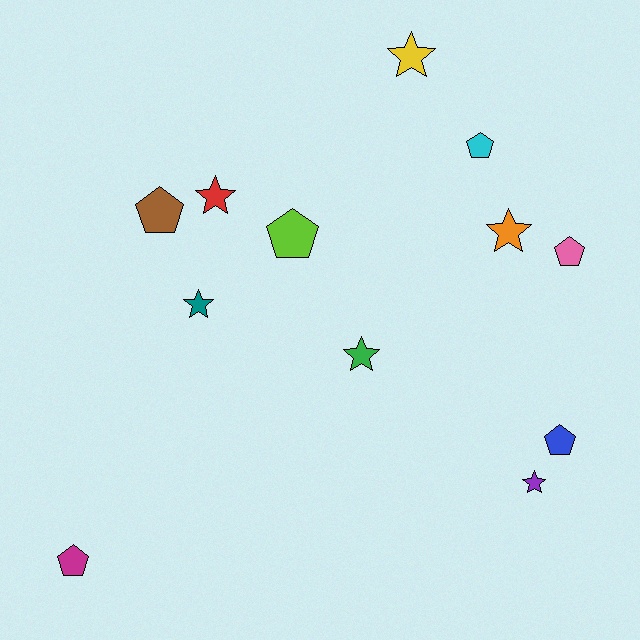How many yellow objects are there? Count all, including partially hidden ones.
There is 1 yellow object.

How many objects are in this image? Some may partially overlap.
There are 12 objects.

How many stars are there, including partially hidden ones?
There are 6 stars.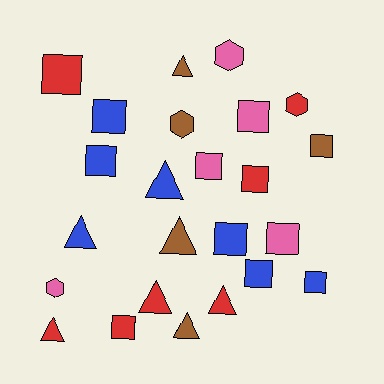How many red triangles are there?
There are 3 red triangles.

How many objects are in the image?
There are 24 objects.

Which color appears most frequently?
Blue, with 7 objects.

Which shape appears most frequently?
Square, with 12 objects.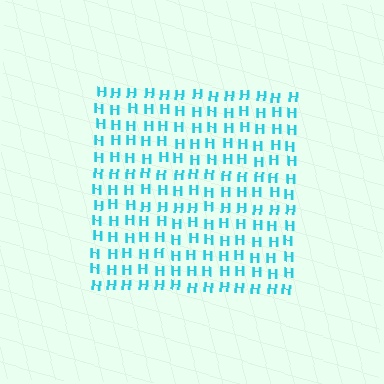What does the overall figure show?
The overall figure shows a square.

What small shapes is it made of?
It is made of small letter H's.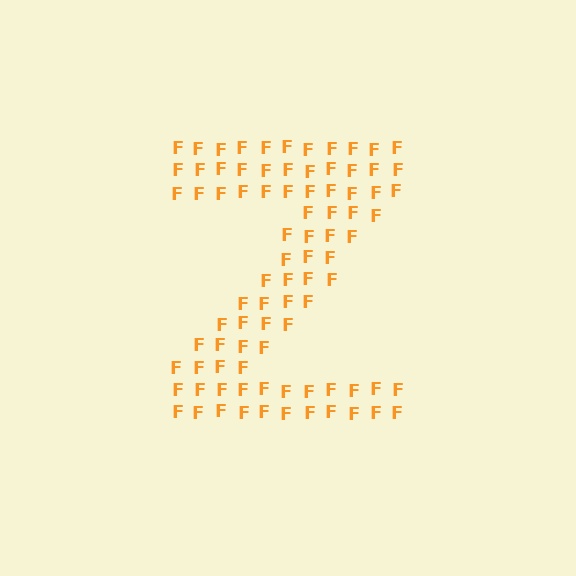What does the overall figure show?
The overall figure shows the letter Z.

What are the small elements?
The small elements are letter F's.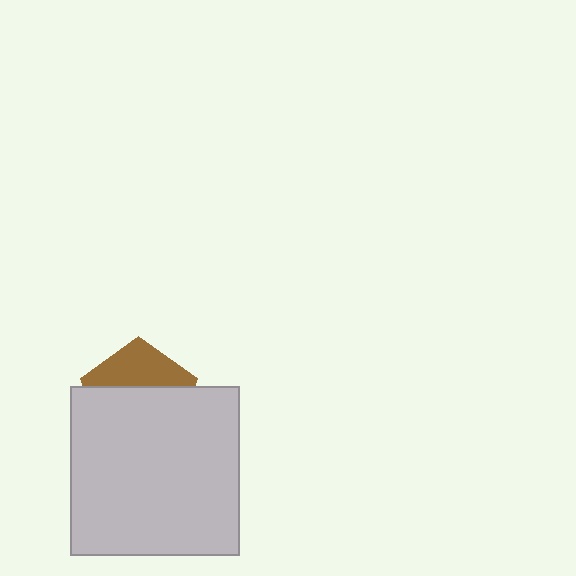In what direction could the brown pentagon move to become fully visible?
The brown pentagon could move up. That would shift it out from behind the light gray square entirely.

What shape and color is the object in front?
The object in front is a light gray square.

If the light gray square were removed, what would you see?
You would see the complete brown pentagon.